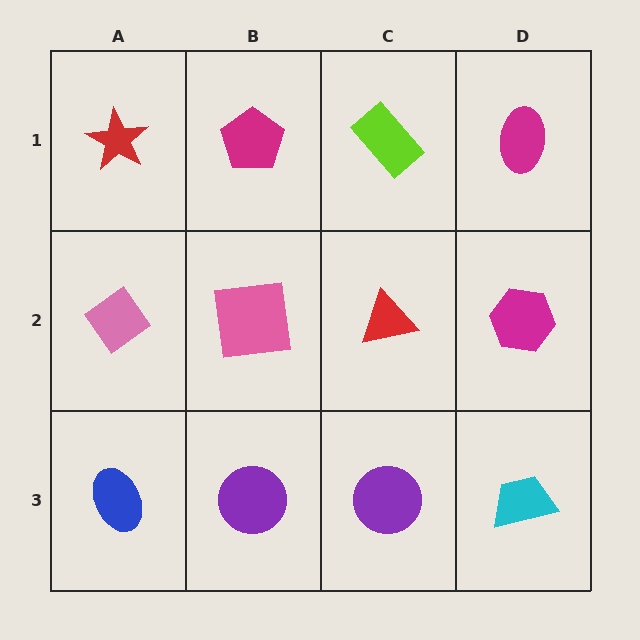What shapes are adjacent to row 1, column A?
A pink diamond (row 2, column A), a magenta pentagon (row 1, column B).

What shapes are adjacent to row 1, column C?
A red triangle (row 2, column C), a magenta pentagon (row 1, column B), a magenta ellipse (row 1, column D).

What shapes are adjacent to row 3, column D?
A magenta hexagon (row 2, column D), a purple circle (row 3, column C).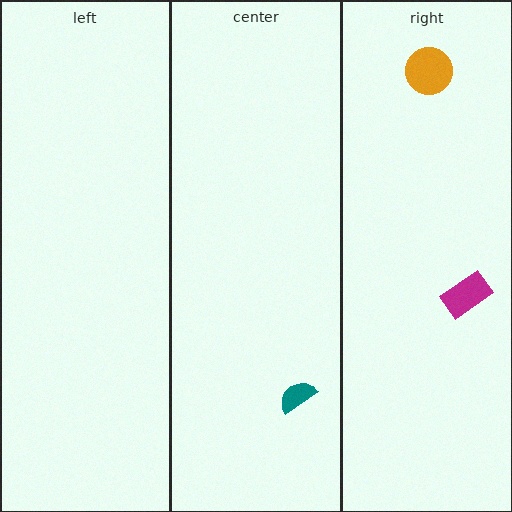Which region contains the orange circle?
The right region.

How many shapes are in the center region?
1.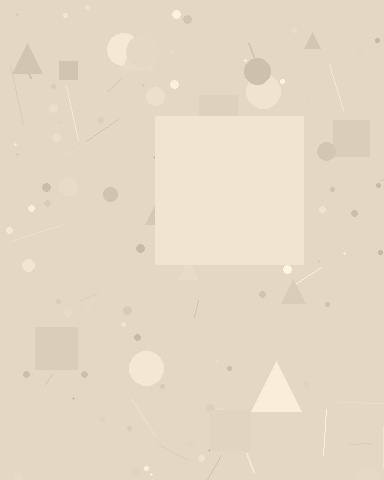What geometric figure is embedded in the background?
A square is embedded in the background.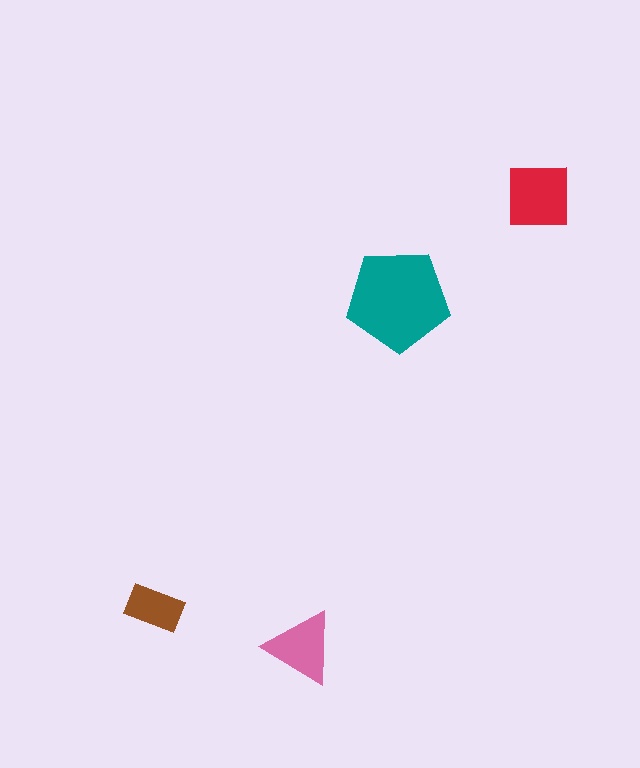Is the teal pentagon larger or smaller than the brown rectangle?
Larger.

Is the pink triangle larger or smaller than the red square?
Smaller.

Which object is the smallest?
The brown rectangle.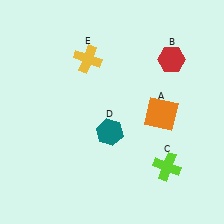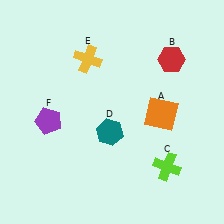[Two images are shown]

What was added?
A purple pentagon (F) was added in Image 2.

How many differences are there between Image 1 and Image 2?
There is 1 difference between the two images.